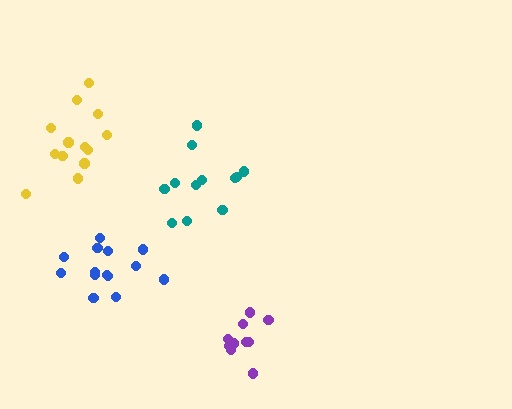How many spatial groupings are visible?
There are 4 spatial groupings.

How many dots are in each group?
Group 1: 10 dots, Group 2: 12 dots, Group 3: 14 dots, Group 4: 14 dots (50 total).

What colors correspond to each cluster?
The clusters are colored: purple, teal, yellow, blue.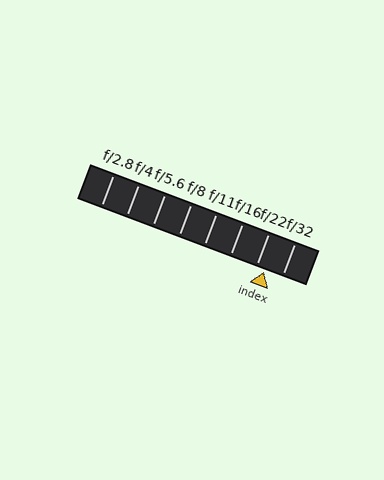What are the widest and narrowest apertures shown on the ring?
The widest aperture shown is f/2.8 and the narrowest is f/32.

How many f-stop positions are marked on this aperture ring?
There are 8 f-stop positions marked.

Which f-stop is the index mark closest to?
The index mark is closest to f/22.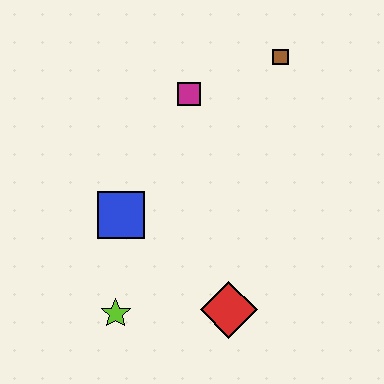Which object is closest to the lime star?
The blue square is closest to the lime star.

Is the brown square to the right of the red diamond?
Yes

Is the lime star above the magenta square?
No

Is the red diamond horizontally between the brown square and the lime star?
Yes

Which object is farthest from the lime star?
The brown square is farthest from the lime star.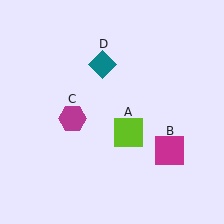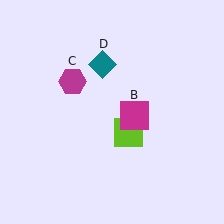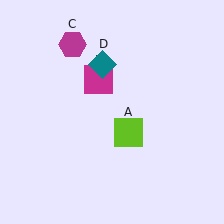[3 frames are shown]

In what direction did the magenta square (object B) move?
The magenta square (object B) moved up and to the left.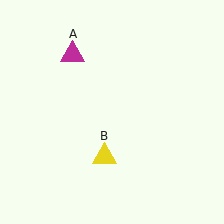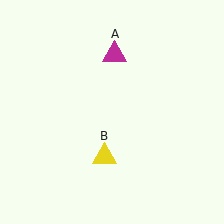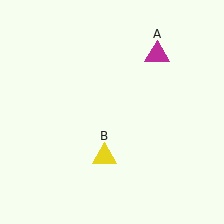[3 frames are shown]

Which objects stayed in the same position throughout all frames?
Yellow triangle (object B) remained stationary.